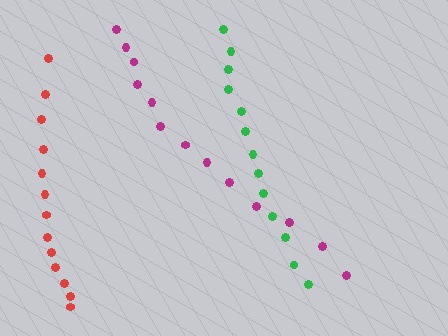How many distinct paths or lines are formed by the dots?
There are 3 distinct paths.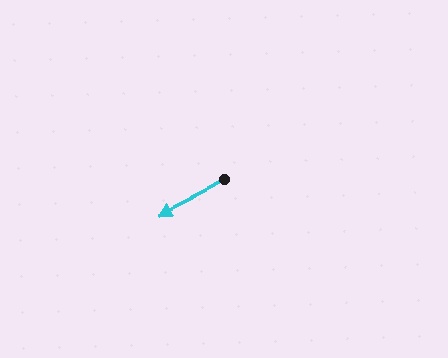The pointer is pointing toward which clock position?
Roughly 8 o'clock.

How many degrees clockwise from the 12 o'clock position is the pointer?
Approximately 242 degrees.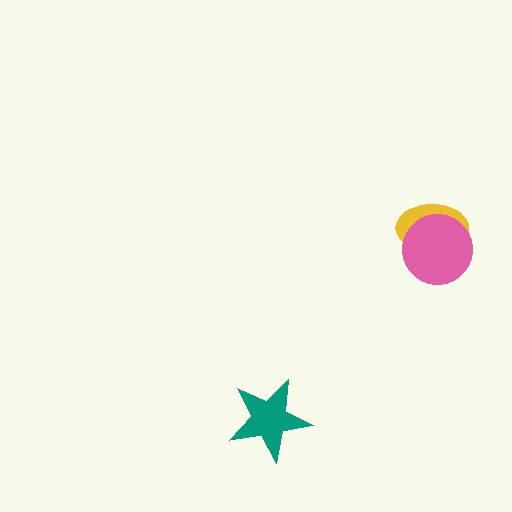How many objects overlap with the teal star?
0 objects overlap with the teal star.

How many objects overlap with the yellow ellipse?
1 object overlaps with the yellow ellipse.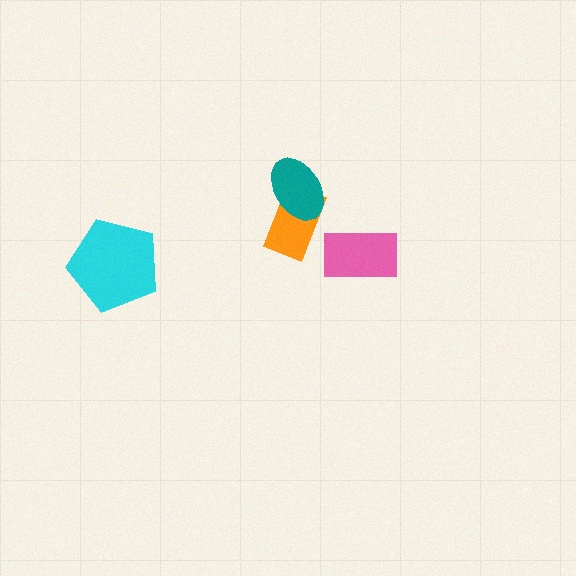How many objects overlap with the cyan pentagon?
0 objects overlap with the cyan pentagon.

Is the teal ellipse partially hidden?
No, no other shape covers it.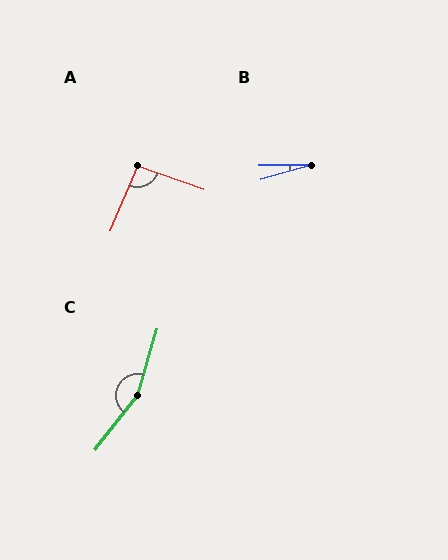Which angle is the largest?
C, at approximately 158 degrees.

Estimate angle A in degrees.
Approximately 93 degrees.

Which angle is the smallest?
B, at approximately 15 degrees.